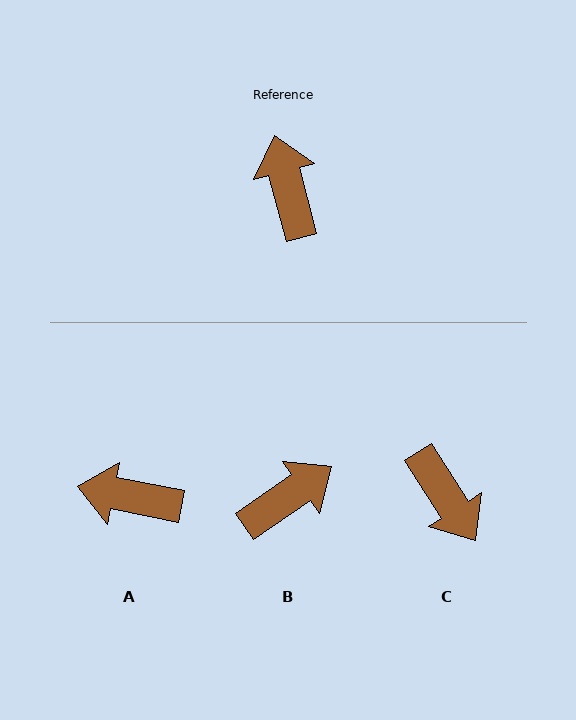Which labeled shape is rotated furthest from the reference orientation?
C, about 162 degrees away.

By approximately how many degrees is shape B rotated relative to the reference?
Approximately 70 degrees clockwise.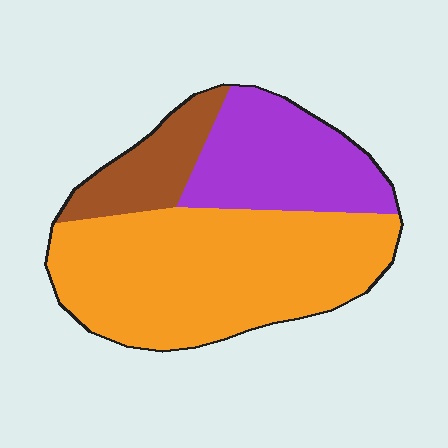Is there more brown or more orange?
Orange.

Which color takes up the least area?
Brown, at roughly 15%.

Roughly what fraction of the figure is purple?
Purple takes up about one quarter (1/4) of the figure.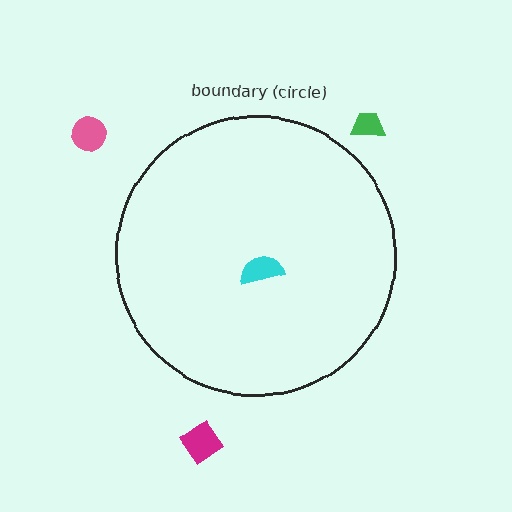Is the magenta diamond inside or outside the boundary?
Outside.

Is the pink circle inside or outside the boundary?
Outside.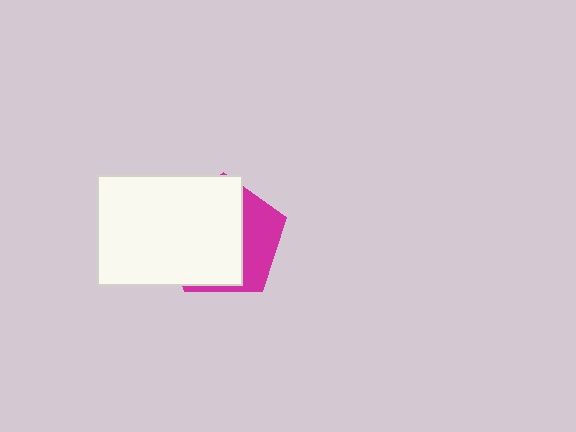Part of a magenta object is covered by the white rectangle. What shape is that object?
It is a pentagon.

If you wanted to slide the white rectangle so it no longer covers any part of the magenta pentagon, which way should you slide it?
Slide it left — that is the most direct way to separate the two shapes.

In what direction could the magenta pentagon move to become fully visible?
The magenta pentagon could move right. That would shift it out from behind the white rectangle entirely.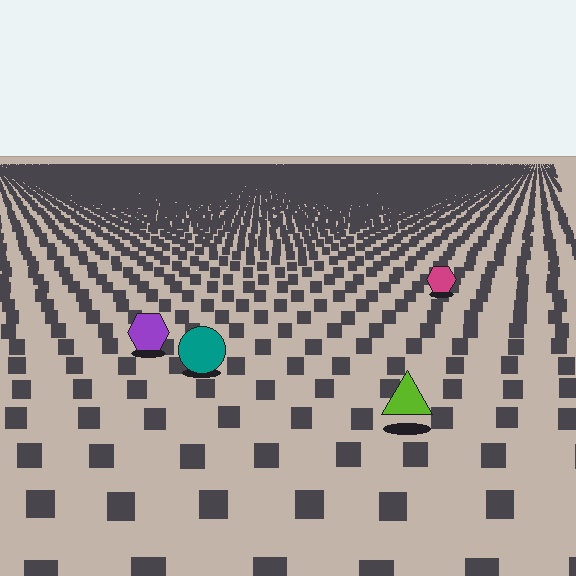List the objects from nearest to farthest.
From nearest to farthest: the lime triangle, the teal circle, the purple hexagon, the magenta hexagon.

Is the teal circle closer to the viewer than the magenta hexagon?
Yes. The teal circle is closer — you can tell from the texture gradient: the ground texture is coarser near it.